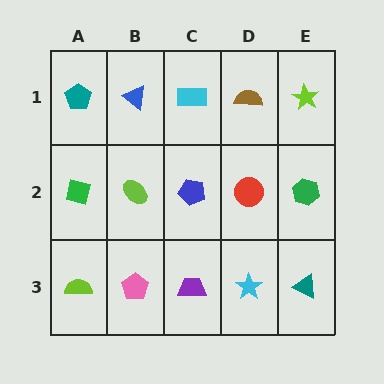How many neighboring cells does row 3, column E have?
2.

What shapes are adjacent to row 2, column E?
A lime star (row 1, column E), a teal triangle (row 3, column E), a red circle (row 2, column D).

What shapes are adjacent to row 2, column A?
A teal pentagon (row 1, column A), a lime semicircle (row 3, column A), a lime ellipse (row 2, column B).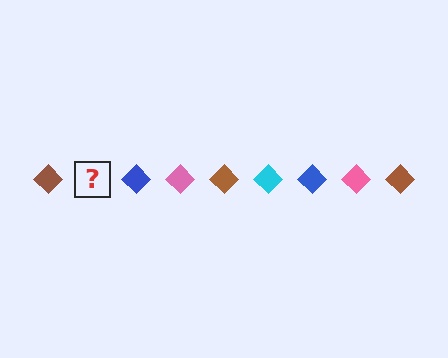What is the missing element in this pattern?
The missing element is a cyan diamond.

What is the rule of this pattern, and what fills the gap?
The rule is that the pattern cycles through brown, cyan, blue, pink diamonds. The gap should be filled with a cyan diamond.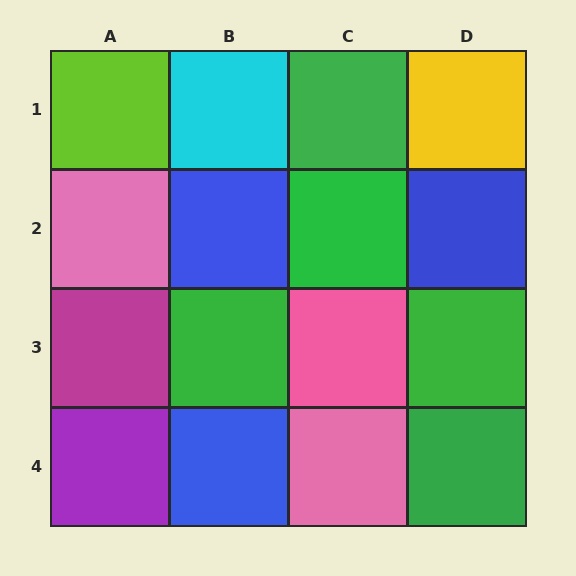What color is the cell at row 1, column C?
Green.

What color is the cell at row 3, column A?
Magenta.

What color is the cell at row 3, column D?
Green.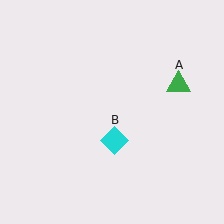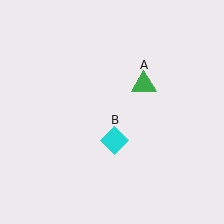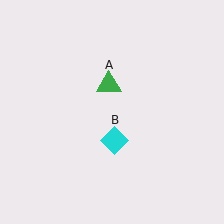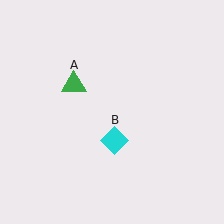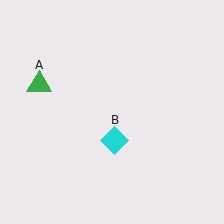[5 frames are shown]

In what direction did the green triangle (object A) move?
The green triangle (object A) moved left.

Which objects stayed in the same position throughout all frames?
Cyan diamond (object B) remained stationary.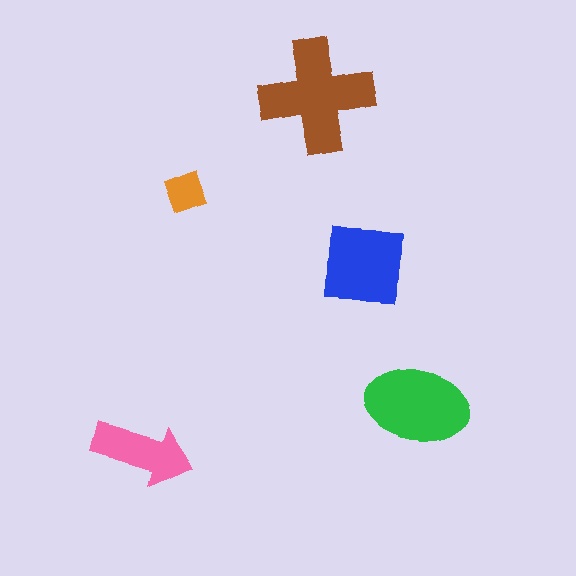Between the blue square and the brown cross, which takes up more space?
The brown cross.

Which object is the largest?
The brown cross.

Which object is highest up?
The brown cross is topmost.